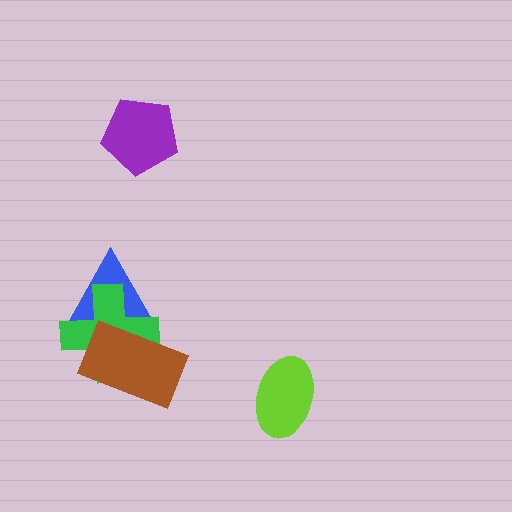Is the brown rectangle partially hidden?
No, no other shape covers it.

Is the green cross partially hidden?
Yes, it is partially covered by another shape.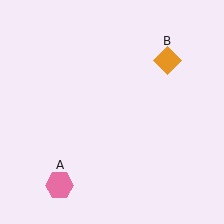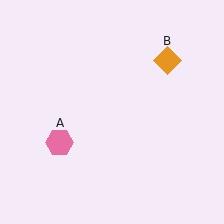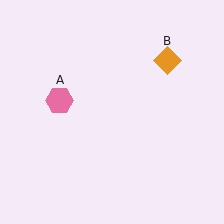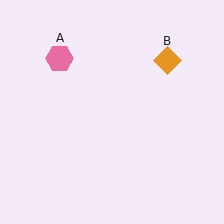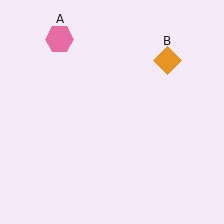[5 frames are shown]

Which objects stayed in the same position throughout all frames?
Orange diamond (object B) remained stationary.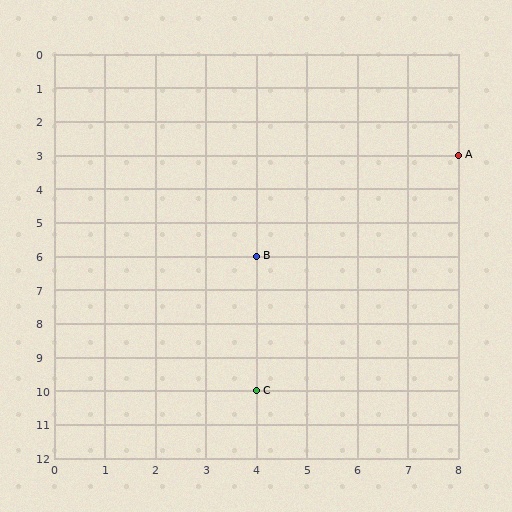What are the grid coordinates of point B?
Point B is at grid coordinates (4, 6).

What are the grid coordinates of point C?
Point C is at grid coordinates (4, 10).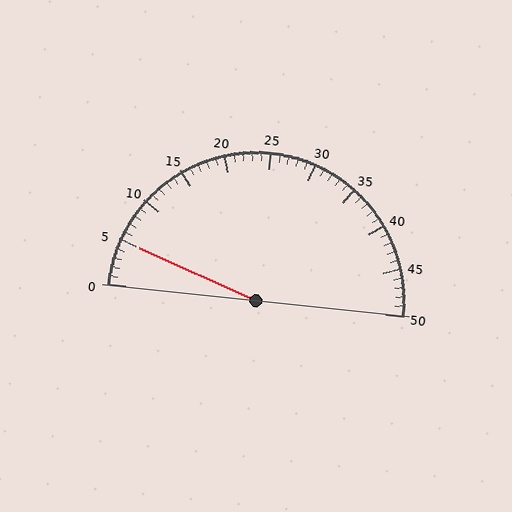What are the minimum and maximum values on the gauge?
The gauge ranges from 0 to 50.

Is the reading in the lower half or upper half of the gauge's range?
The reading is in the lower half of the range (0 to 50).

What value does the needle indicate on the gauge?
The needle indicates approximately 5.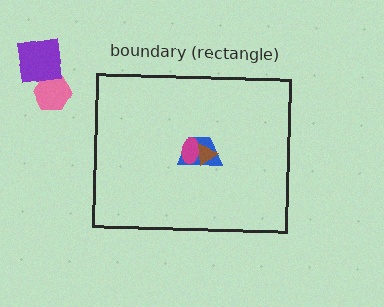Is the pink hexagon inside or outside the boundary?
Outside.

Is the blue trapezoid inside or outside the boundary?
Inside.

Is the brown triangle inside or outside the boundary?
Inside.